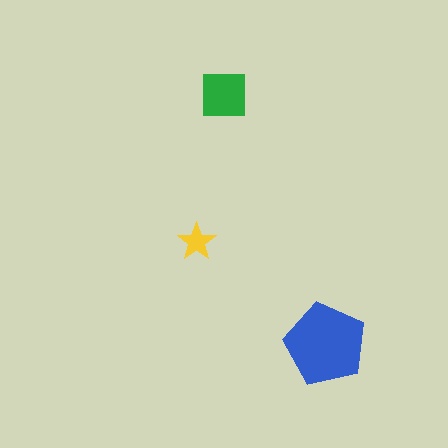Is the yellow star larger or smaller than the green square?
Smaller.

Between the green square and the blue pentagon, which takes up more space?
The blue pentagon.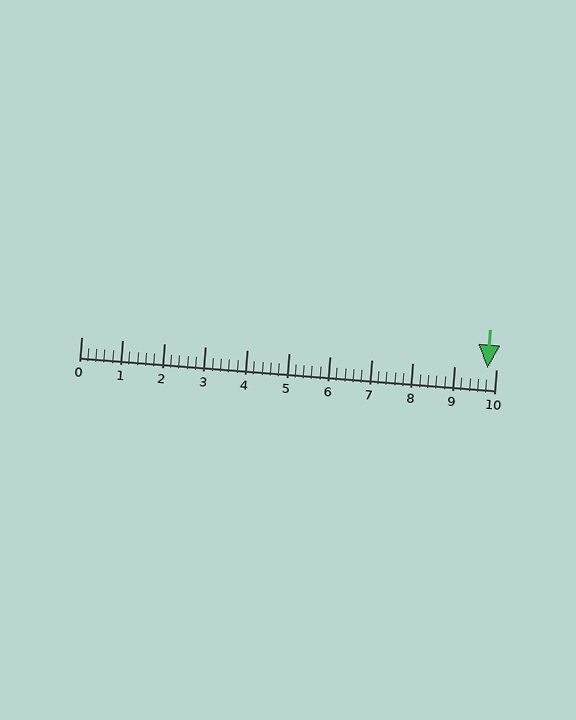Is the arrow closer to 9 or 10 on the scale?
The arrow is closer to 10.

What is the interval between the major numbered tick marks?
The major tick marks are spaced 1 units apart.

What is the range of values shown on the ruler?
The ruler shows values from 0 to 10.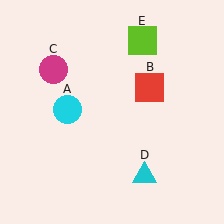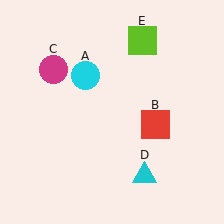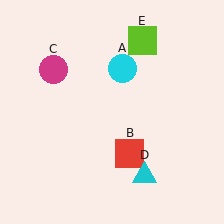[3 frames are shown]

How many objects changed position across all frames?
2 objects changed position: cyan circle (object A), red square (object B).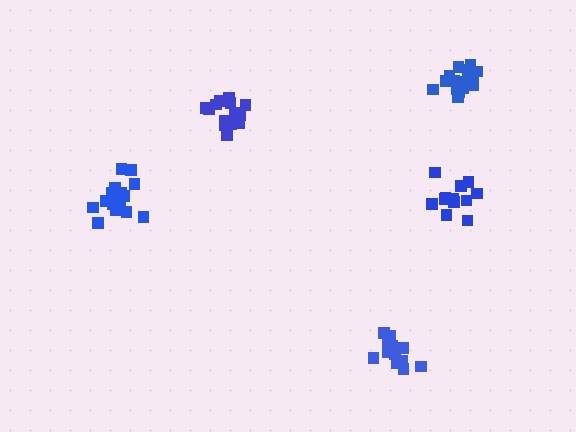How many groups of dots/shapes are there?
There are 5 groups.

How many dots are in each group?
Group 1: 18 dots, Group 2: 15 dots, Group 3: 13 dots, Group 4: 15 dots, Group 5: 17 dots (78 total).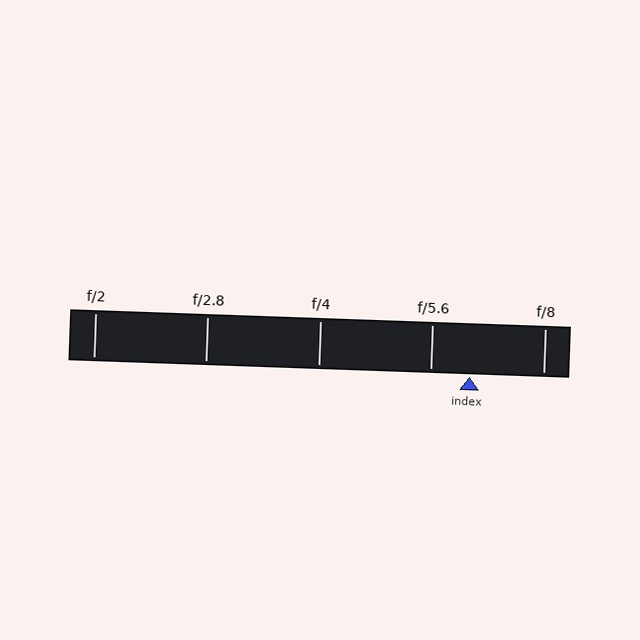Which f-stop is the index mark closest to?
The index mark is closest to f/5.6.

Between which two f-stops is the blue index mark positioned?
The index mark is between f/5.6 and f/8.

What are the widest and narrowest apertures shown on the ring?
The widest aperture shown is f/2 and the narrowest is f/8.